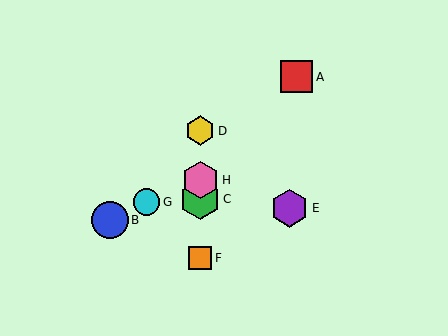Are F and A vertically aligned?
No, F is at x≈200 and A is at x≈297.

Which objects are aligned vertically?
Objects C, D, F, H are aligned vertically.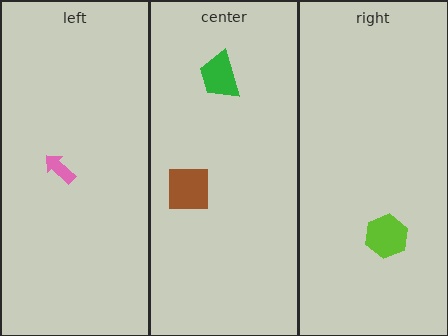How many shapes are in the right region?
1.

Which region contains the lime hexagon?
The right region.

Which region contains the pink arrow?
The left region.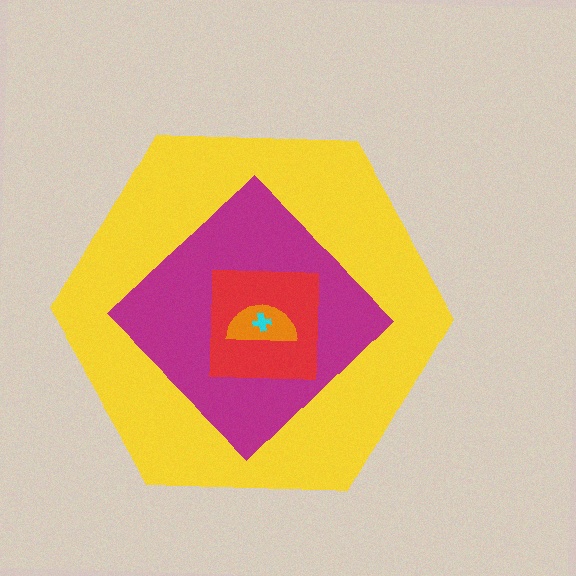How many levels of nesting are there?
5.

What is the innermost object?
The cyan cross.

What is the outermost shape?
The yellow hexagon.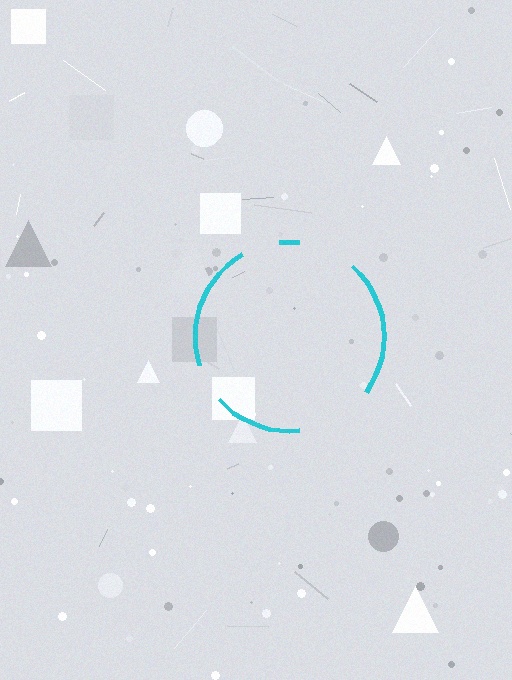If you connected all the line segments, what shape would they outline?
They would outline a circle.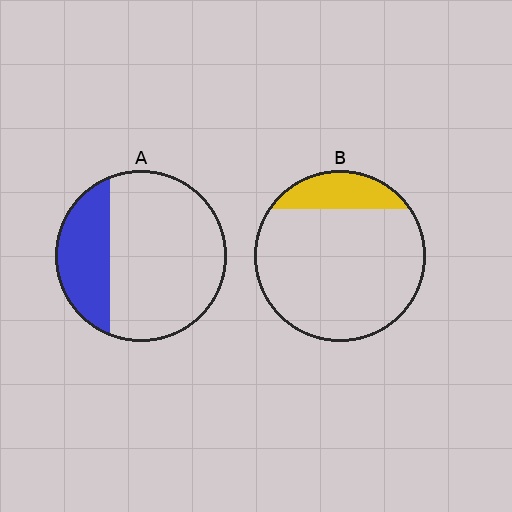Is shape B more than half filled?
No.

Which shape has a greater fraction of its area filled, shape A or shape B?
Shape A.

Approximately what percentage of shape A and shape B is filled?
A is approximately 30% and B is approximately 15%.